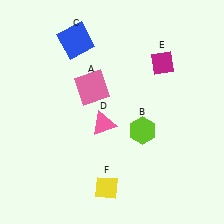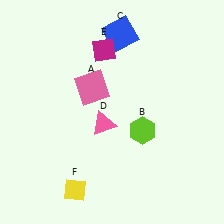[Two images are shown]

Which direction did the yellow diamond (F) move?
The yellow diamond (F) moved left.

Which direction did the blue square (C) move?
The blue square (C) moved right.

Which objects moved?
The objects that moved are: the blue square (C), the magenta diamond (E), the yellow diamond (F).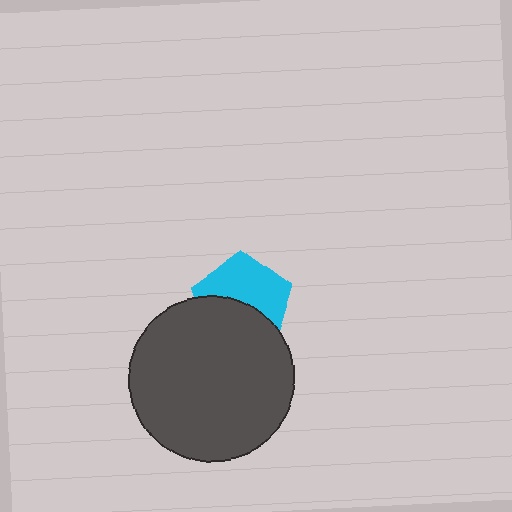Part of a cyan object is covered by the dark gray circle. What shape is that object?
It is a pentagon.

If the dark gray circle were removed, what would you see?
You would see the complete cyan pentagon.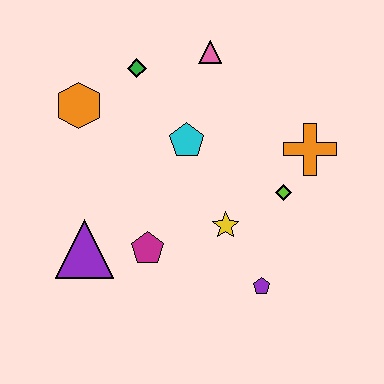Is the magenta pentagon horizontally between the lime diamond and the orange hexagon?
Yes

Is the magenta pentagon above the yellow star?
No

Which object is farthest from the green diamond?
The purple pentagon is farthest from the green diamond.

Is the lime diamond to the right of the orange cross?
No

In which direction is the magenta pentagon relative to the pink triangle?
The magenta pentagon is below the pink triangle.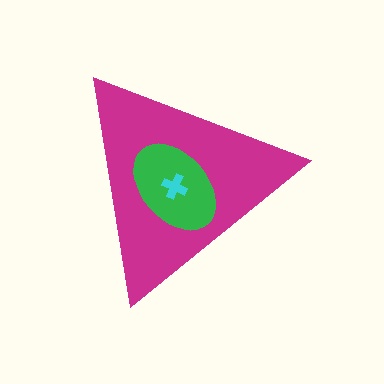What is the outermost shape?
The magenta triangle.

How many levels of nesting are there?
3.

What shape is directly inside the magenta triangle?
The green ellipse.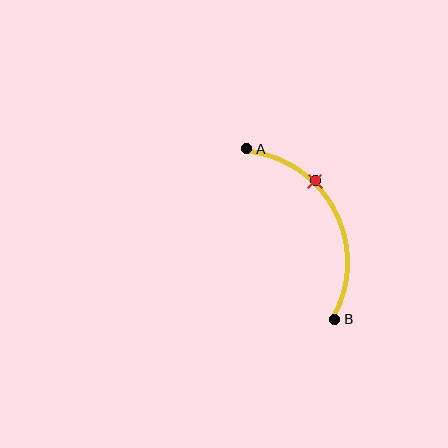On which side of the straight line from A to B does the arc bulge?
The arc bulges to the right of the straight line connecting A and B.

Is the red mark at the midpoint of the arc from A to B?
No. The red mark lies on the arc but is closer to endpoint A. The arc midpoint would be at the point on the curve equidistant along the arc from both A and B.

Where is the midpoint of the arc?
The arc midpoint is the point on the curve farthest from the straight line joining A and B. It sits to the right of that line.